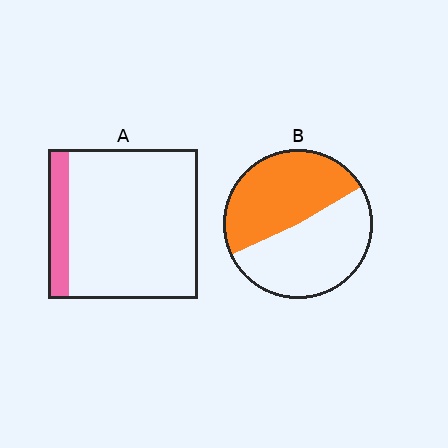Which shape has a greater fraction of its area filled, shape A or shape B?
Shape B.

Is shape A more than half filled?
No.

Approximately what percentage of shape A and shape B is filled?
A is approximately 15% and B is approximately 50%.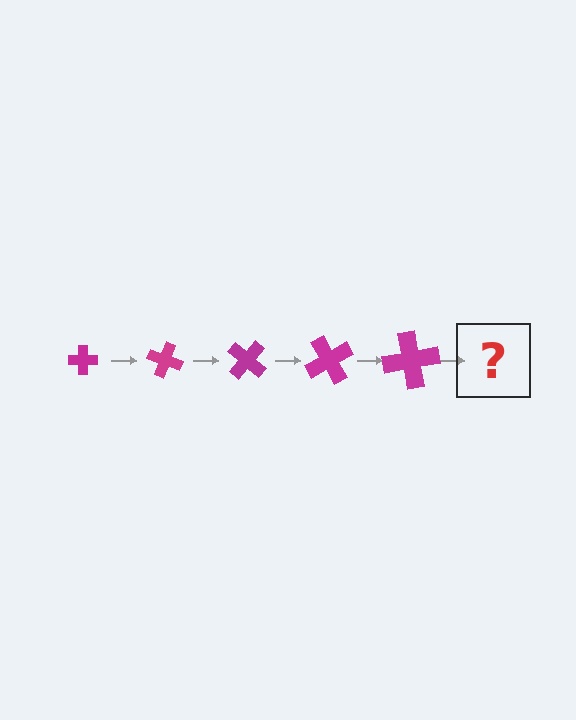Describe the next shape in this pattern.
It should be a cross, larger than the previous one and rotated 100 degrees from the start.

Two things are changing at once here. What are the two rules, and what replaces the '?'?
The two rules are that the cross grows larger each step and it rotates 20 degrees each step. The '?' should be a cross, larger than the previous one and rotated 100 degrees from the start.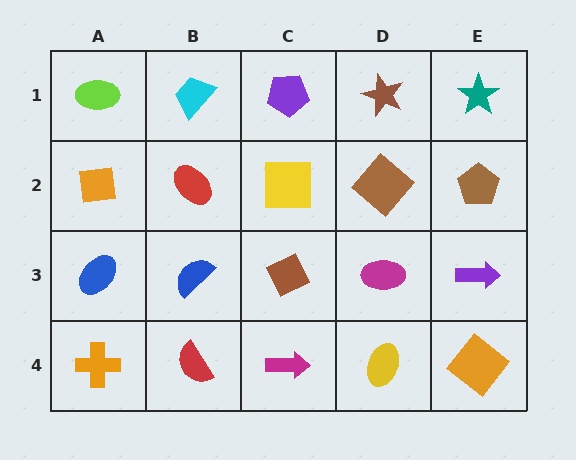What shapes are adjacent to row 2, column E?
A teal star (row 1, column E), a purple arrow (row 3, column E), a brown diamond (row 2, column D).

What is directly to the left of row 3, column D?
A brown diamond.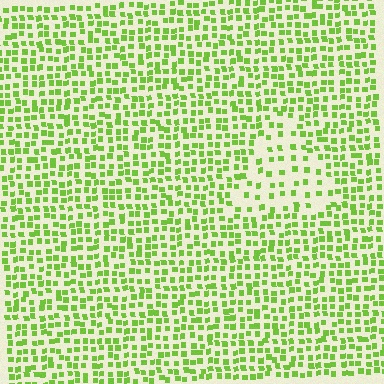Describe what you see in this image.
The image contains small lime elements arranged at two different densities. A triangle-shaped region is visible where the elements are less densely packed than the surrounding area.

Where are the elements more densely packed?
The elements are more densely packed outside the triangle boundary.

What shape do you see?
I see a triangle.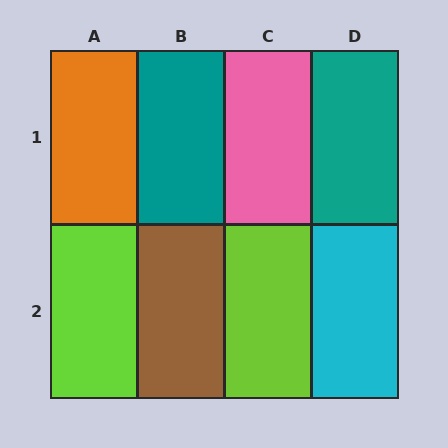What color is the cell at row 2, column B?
Brown.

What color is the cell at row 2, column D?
Cyan.